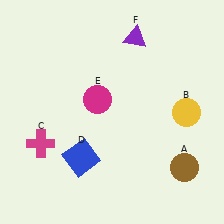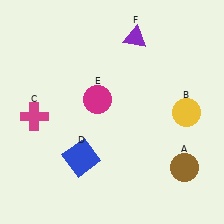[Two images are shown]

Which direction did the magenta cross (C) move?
The magenta cross (C) moved up.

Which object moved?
The magenta cross (C) moved up.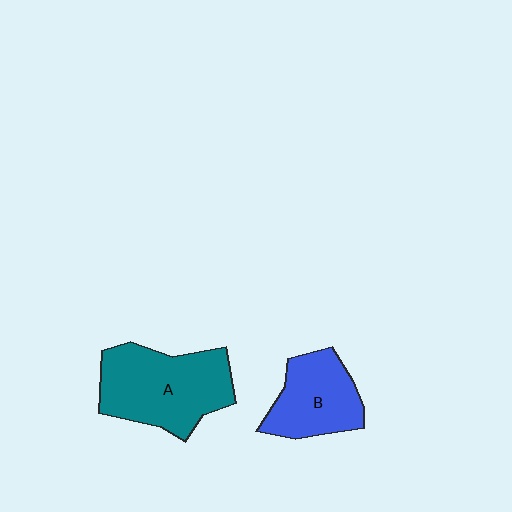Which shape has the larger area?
Shape A (teal).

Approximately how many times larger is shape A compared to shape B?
Approximately 1.5 times.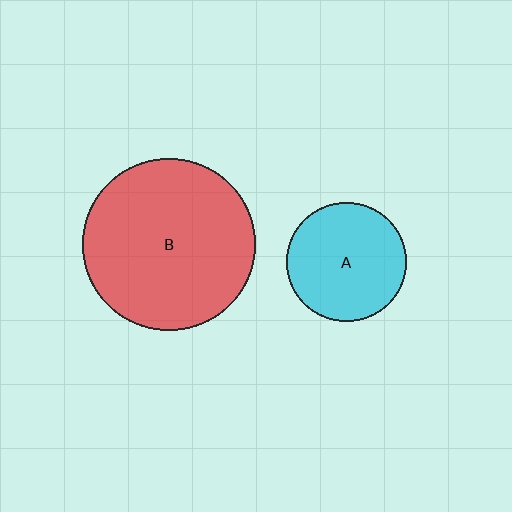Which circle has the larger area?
Circle B (red).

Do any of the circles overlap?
No, none of the circles overlap.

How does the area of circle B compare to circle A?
Approximately 2.1 times.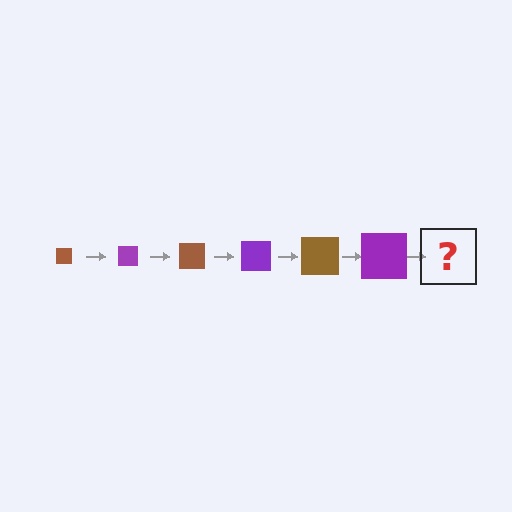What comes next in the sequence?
The next element should be a brown square, larger than the previous one.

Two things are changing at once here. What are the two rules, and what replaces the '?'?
The two rules are that the square grows larger each step and the color cycles through brown and purple. The '?' should be a brown square, larger than the previous one.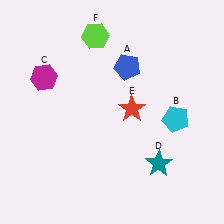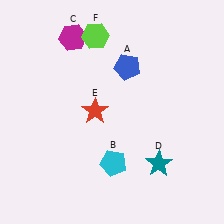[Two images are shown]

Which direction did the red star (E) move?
The red star (E) moved left.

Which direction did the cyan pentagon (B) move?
The cyan pentagon (B) moved left.